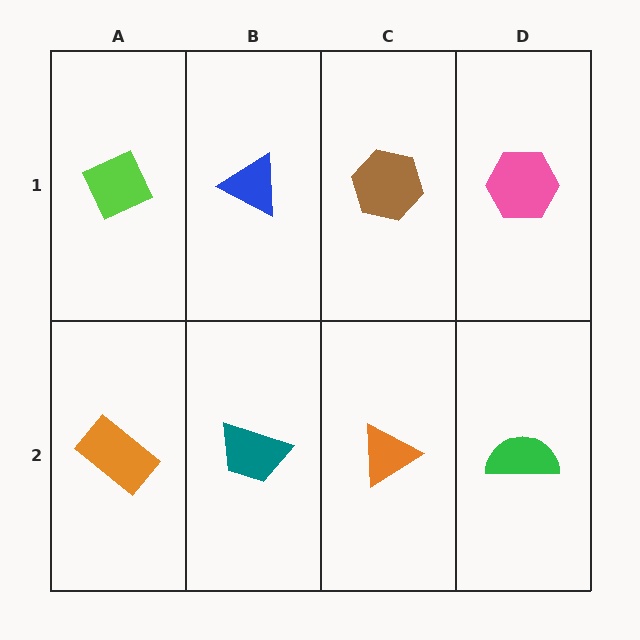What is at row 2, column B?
A teal trapezoid.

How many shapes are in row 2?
4 shapes.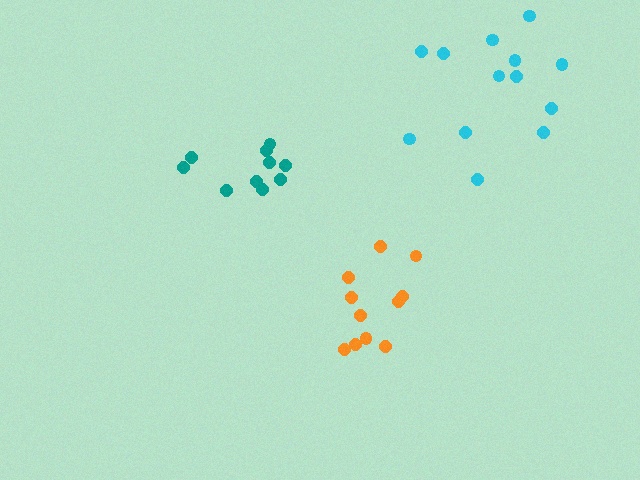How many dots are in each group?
Group 1: 13 dots, Group 2: 11 dots, Group 3: 10 dots (34 total).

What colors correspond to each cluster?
The clusters are colored: cyan, orange, teal.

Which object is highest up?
The cyan cluster is topmost.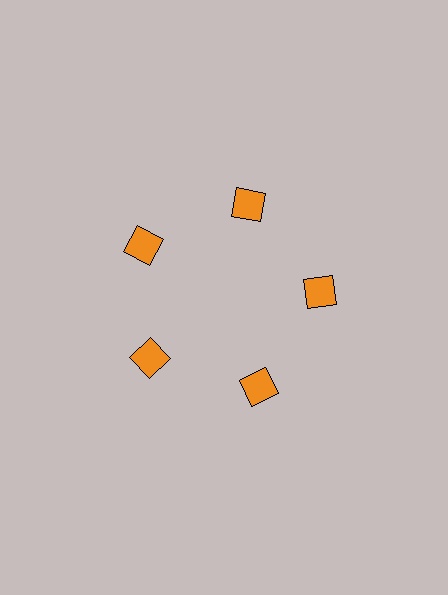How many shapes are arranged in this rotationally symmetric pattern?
There are 5 shapes, arranged in 5 groups of 1.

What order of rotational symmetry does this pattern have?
This pattern has 5-fold rotational symmetry.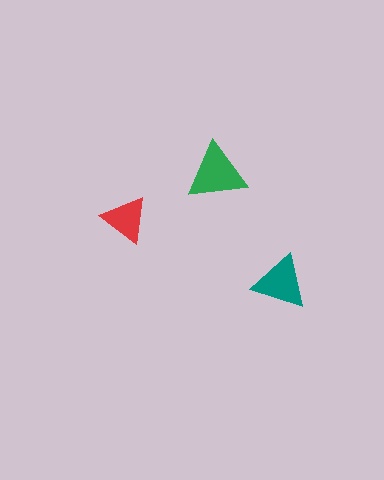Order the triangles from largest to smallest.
the green one, the teal one, the red one.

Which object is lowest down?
The teal triangle is bottommost.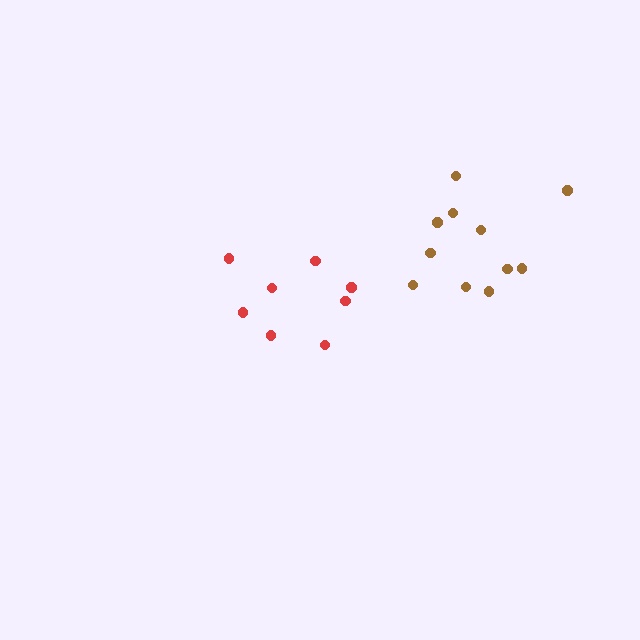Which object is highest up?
The brown cluster is topmost.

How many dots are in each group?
Group 1: 8 dots, Group 2: 11 dots (19 total).